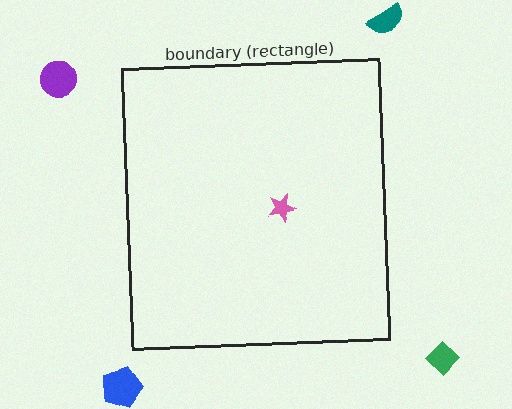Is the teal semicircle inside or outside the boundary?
Outside.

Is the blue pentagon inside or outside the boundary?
Outside.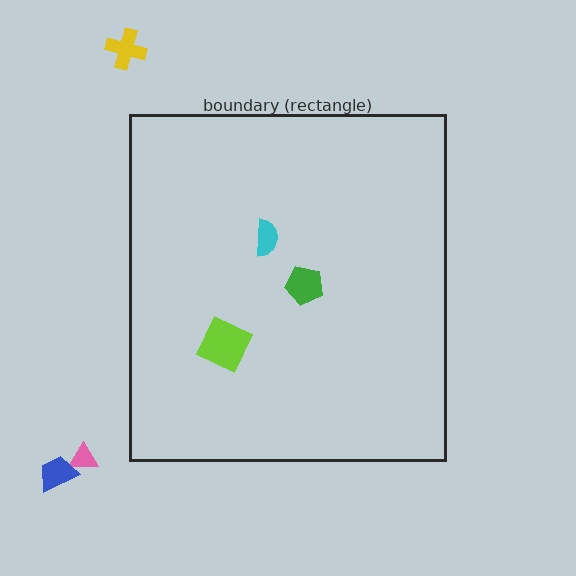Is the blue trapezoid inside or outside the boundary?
Outside.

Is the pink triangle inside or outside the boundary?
Outside.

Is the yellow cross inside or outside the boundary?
Outside.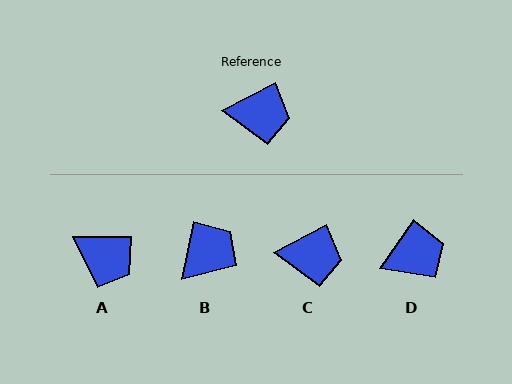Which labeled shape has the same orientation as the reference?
C.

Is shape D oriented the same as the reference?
No, it is off by about 27 degrees.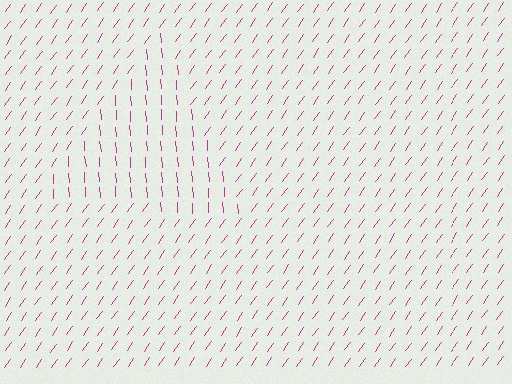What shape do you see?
I see a triangle.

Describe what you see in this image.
The image is filled with small magenta line segments. A triangle region in the image has lines oriented differently from the surrounding lines, creating a visible texture boundary.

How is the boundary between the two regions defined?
The boundary is defined purely by a change in line orientation (approximately 39 degrees difference). All lines are the same color and thickness.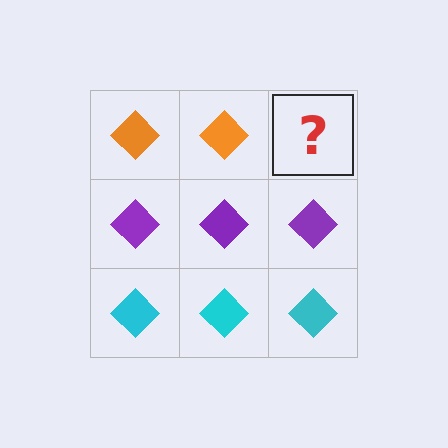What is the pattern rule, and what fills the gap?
The rule is that each row has a consistent color. The gap should be filled with an orange diamond.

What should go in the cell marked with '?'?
The missing cell should contain an orange diamond.